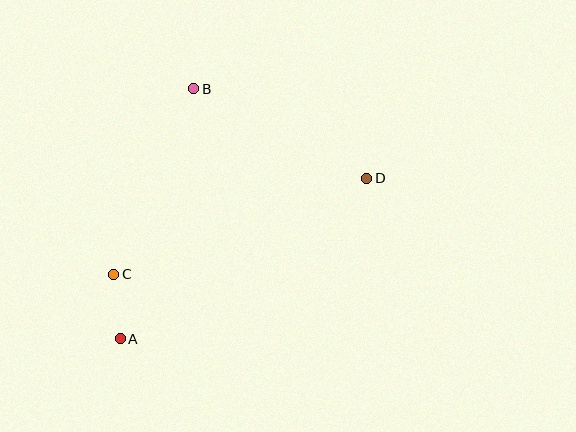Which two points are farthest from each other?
Points A and D are farthest from each other.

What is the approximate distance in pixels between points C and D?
The distance between C and D is approximately 271 pixels.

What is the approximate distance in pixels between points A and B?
The distance between A and B is approximately 261 pixels.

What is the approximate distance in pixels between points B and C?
The distance between B and C is approximately 203 pixels.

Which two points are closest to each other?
Points A and C are closest to each other.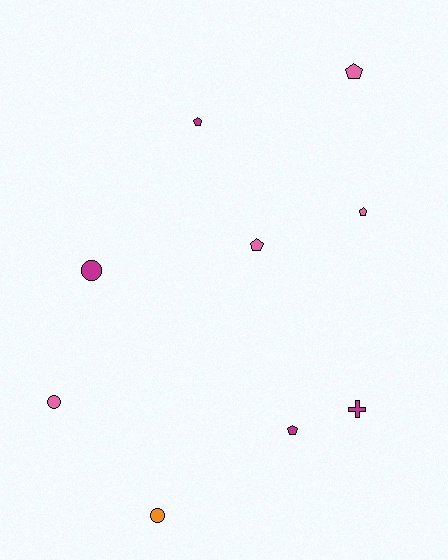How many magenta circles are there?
There is 1 magenta circle.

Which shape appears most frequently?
Pentagon, with 5 objects.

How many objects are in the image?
There are 9 objects.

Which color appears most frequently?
Pink, with 4 objects.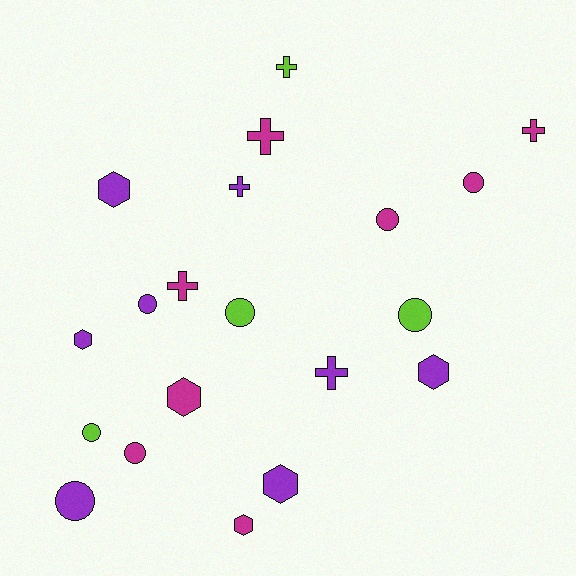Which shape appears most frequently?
Circle, with 8 objects.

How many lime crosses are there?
There is 1 lime cross.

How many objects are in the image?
There are 20 objects.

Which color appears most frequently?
Magenta, with 8 objects.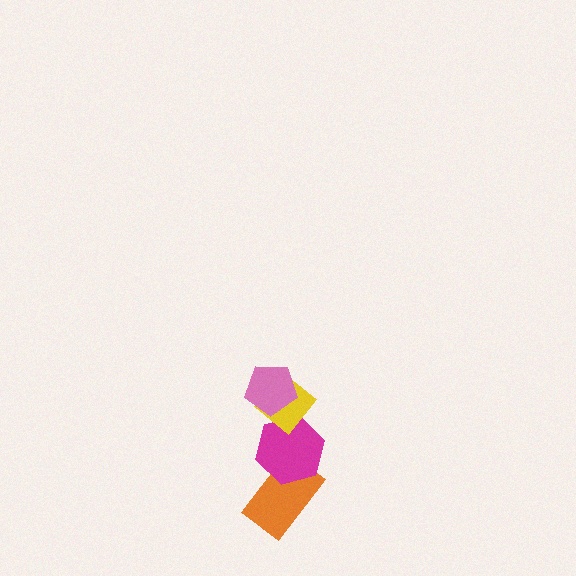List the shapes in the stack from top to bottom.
From top to bottom: the pink pentagon, the yellow diamond, the magenta hexagon, the orange rectangle.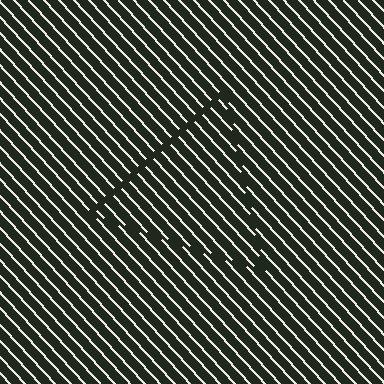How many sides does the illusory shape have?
3 sides — the line-ends trace a triangle.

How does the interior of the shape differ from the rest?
The interior of the shape contains the same grating, shifted by half a period — the contour is defined by the phase discontinuity where line-ends from the inner and outer gratings abut.